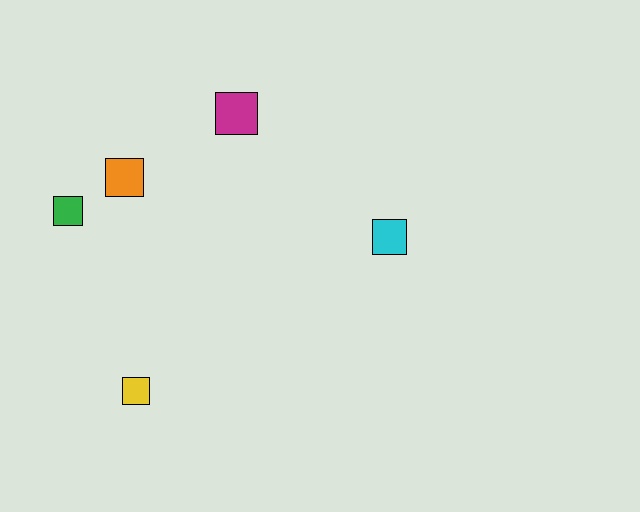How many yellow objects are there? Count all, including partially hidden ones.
There is 1 yellow object.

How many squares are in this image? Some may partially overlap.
There are 5 squares.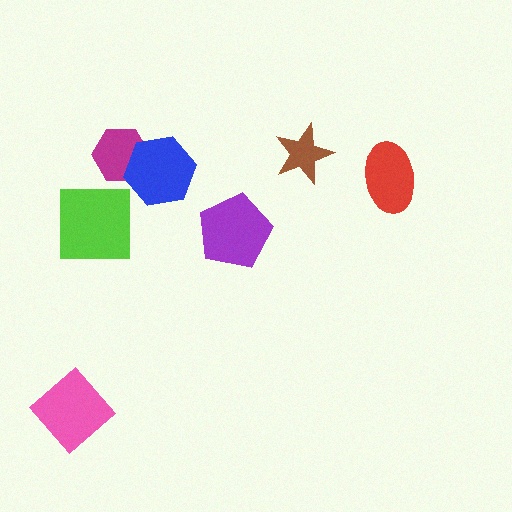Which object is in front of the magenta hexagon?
The blue hexagon is in front of the magenta hexagon.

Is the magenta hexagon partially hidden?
Yes, it is partially covered by another shape.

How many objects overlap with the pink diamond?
0 objects overlap with the pink diamond.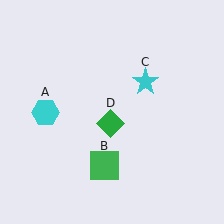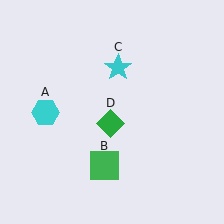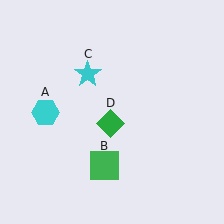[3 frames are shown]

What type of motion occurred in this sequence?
The cyan star (object C) rotated counterclockwise around the center of the scene.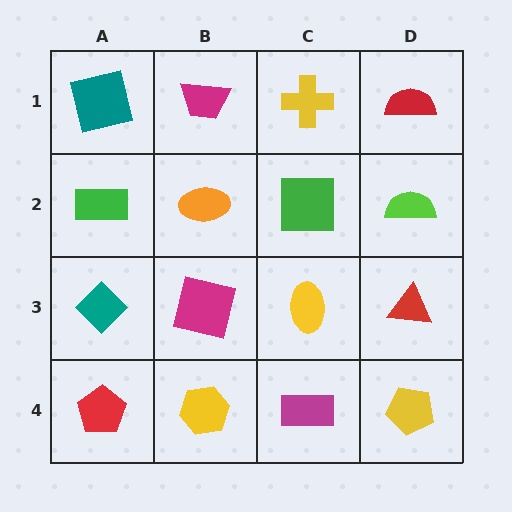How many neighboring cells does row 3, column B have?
4.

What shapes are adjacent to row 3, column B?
An orange ellipse (row 2, column B), a yellow hexagon (row 4, column B), a teal diamond (row 3, column A), a yellow ellipse (row 3, column C).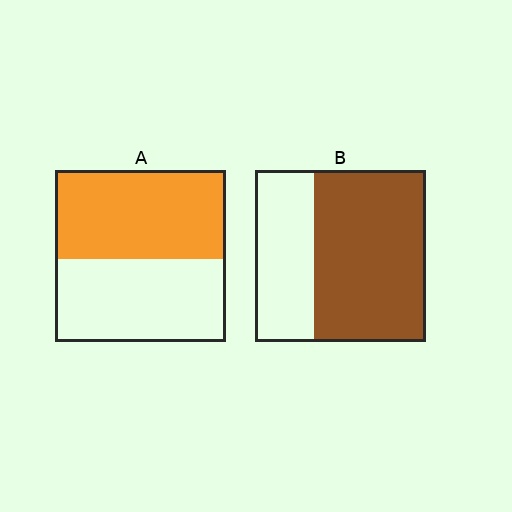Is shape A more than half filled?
Roughly half.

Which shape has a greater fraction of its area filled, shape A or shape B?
Shape B.